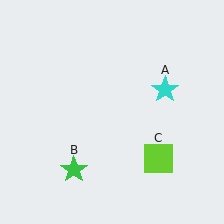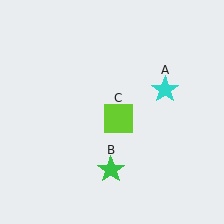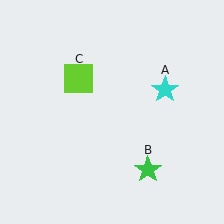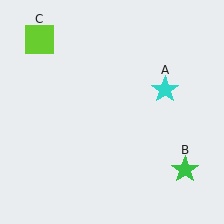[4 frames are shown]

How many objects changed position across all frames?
2 objects changed position: green star (object B), lime square (object C).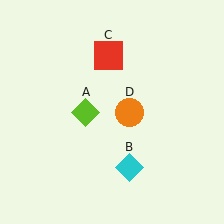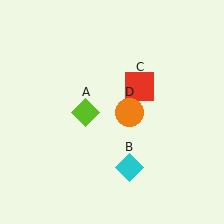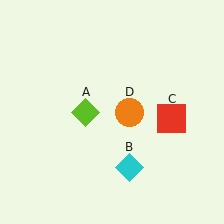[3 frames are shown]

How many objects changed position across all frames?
1 object changed position: red square (object C).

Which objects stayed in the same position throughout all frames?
Lime diamond (object A) and cyan diamond (object B) and orange circle (object D) remained stationary.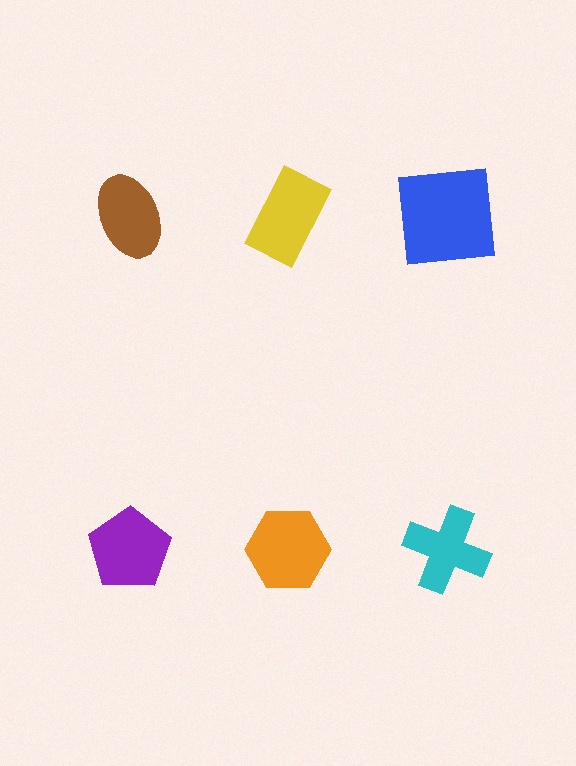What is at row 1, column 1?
A brown ellipse.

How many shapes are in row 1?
3 shapes.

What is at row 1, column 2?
A yellow rectangle.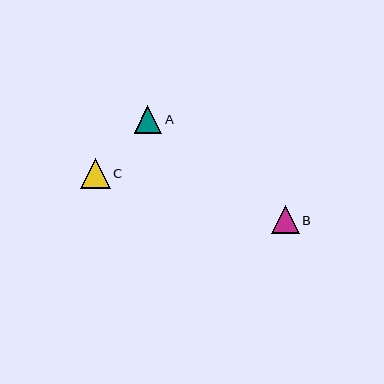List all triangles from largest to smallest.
From largest to smallest: C, B, A.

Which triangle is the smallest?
Triangle A is the smallest with a size of approximately 27 pixels.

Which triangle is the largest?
Triangle C is the largest with a size of approximately 30 pixels.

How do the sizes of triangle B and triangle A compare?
Triangle B and triangle A are approximately the same size.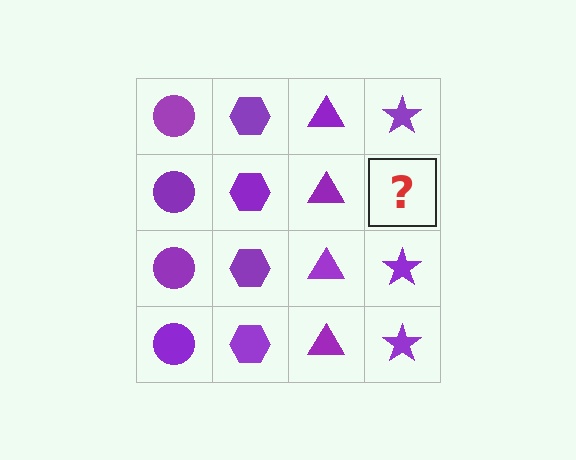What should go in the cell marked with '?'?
The missing cell should contain a purple star.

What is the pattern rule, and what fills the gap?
The rule is that each column has a consistent shape. The gap should be filled with a purple star.